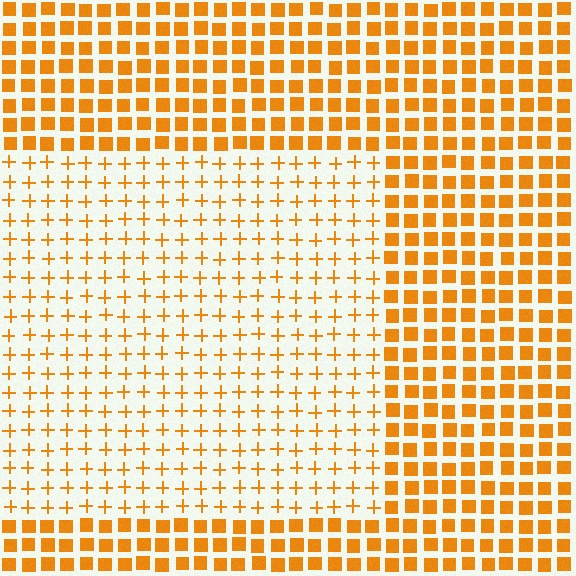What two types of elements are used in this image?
The image uses plus signs inside the rectangle region and squares outside it.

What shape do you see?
I see a rectangle.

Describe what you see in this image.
The image is filled with small orange elements arranged in a uniform grid. A rectangle-shaped region contains plus signs, while the surrounding area contains squares. The boundary is defined purely by the change in element shape.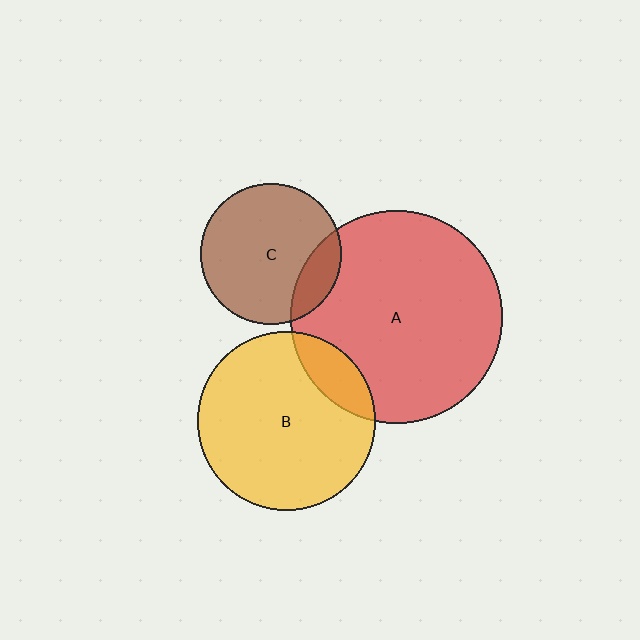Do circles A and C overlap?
Yes.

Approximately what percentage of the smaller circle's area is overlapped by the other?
Approximately 15%.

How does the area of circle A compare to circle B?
Approximately 1.4 times.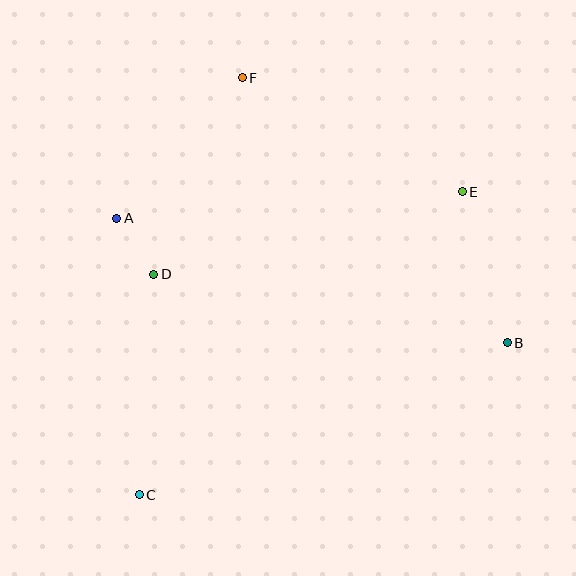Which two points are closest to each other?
Points A and D are closest to each other.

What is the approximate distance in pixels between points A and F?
The distance between A and F is approximately 188 pixels.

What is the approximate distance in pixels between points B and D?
The distance between B and D is approximately 360 pixels.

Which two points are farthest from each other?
Points C and E are farthest from each other.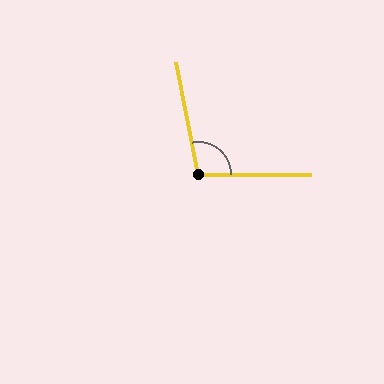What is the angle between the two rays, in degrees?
Approximately 101 degrees.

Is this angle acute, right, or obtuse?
It is obtuse.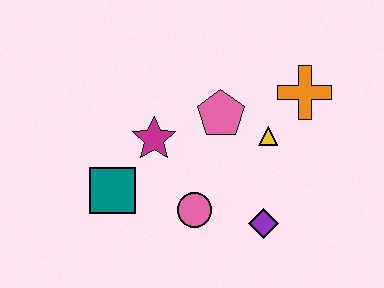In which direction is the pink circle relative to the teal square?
The pink circle is to the right of the teal square.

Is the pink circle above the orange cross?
No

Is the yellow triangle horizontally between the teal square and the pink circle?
No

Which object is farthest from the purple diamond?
The teal square is farthest from the purple diamond.